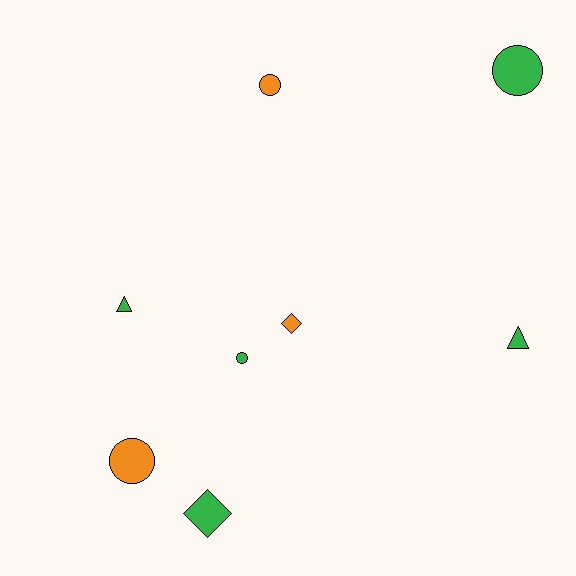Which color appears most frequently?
Green, with 5 objects.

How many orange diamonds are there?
There is 1 orange diamond.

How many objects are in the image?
There are 8 objects.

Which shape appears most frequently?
Circle, with 4 objects.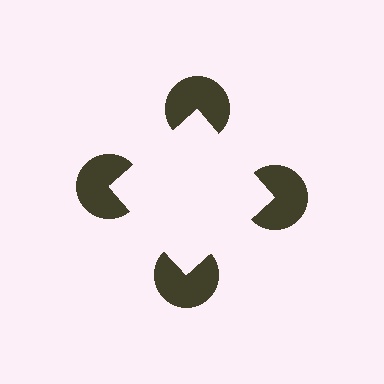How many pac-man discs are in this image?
There are 4 — one at each vertex of the illusory square.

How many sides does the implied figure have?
4 sides.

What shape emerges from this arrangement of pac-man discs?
An illusory square — its edges are inferred from the aligned wedge cuts in the pac-man discs, not physically drawn.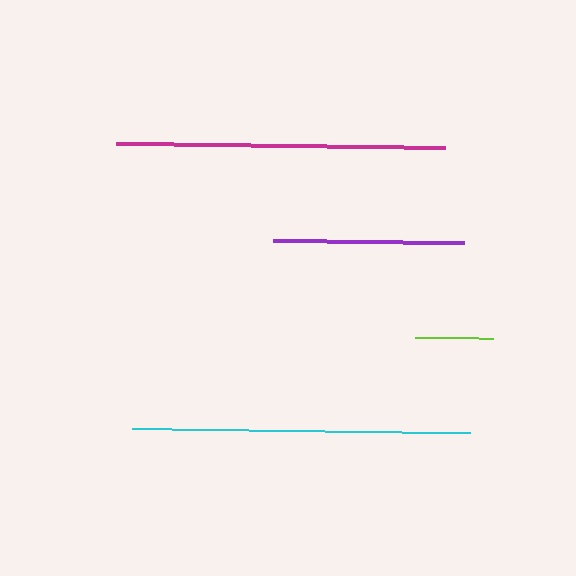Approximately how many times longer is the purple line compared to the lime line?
The purple line is approximately 2.5 times the length of the lime line.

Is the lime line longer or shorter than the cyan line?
The cyan line is longer than the lime line.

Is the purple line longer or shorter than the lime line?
The purple line is longer than the lime line.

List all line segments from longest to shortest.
From longest to shortest: cyan, magenta, purple, lime.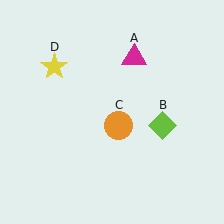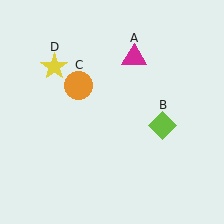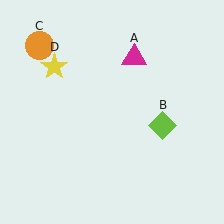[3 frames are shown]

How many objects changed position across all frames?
1 object changed position: orange circle (object C).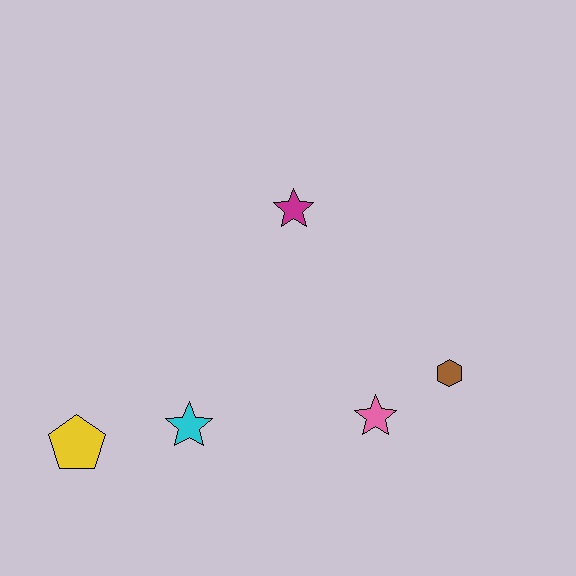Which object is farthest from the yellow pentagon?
The brown hexagon is farthest from the yellow pentagon.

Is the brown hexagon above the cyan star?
Yes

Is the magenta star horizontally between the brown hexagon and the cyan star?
Yes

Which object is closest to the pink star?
The brown hexagon is closest to the pink star.